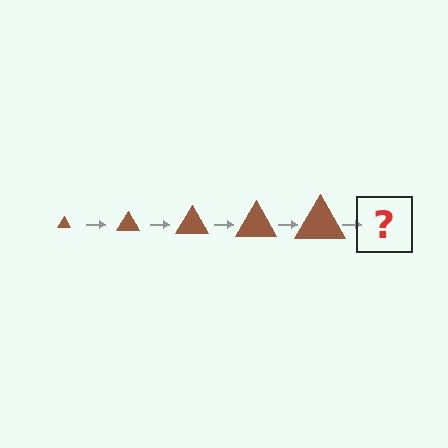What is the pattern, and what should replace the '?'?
The pattern is that the triangle gets progressively larger each step. The '?' should be a brown triangle, larger than the previous one.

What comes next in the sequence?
The next element should be a brown triangle, larger than the previous one.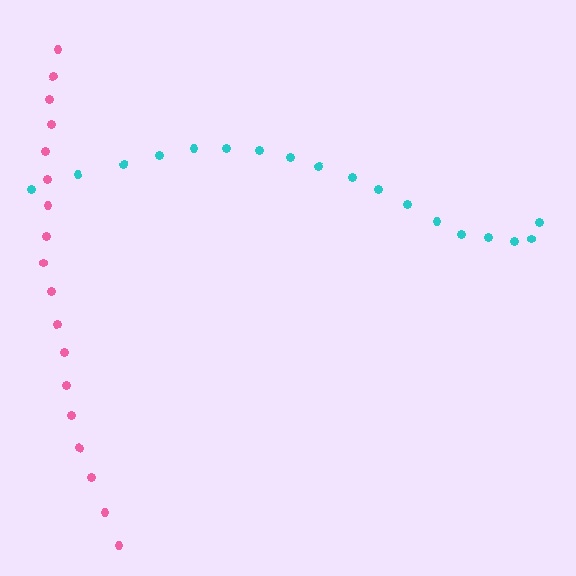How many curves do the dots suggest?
There are 2 distinct paths.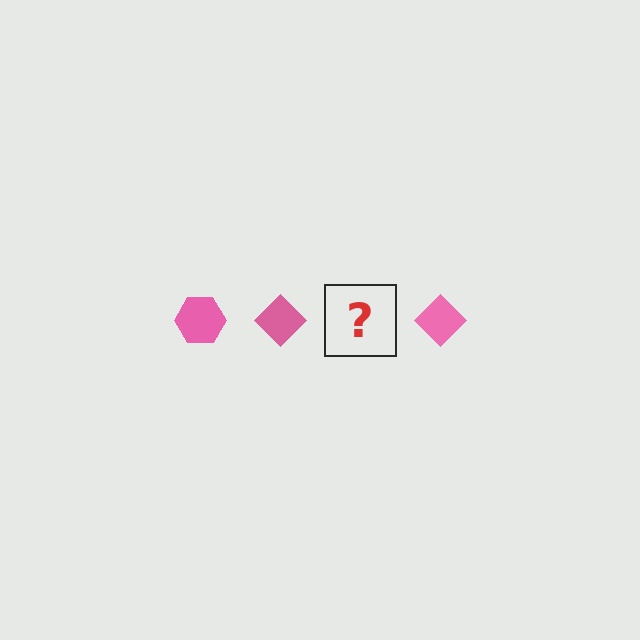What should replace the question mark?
The question mark should be replaced with a pink hexagon.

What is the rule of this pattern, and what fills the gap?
The rule is that the pattern cycles through hexagon, diamond shapes in pink. The gap should be filled with a pink hexagon.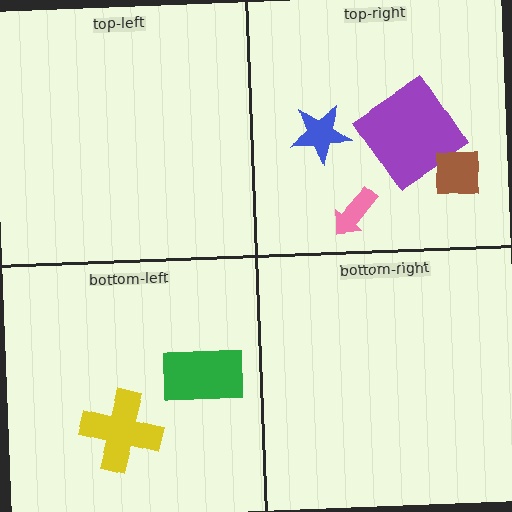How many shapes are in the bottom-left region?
2.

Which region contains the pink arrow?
The top-right region.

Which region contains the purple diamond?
The top-right region.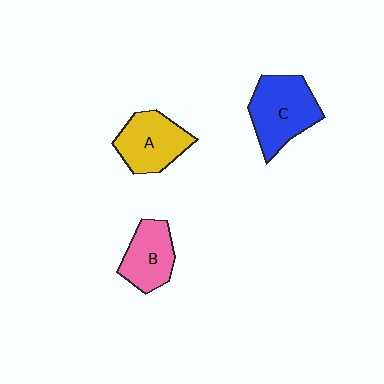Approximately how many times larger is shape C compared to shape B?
Approximately 1.4 times.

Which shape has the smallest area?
Shape B (pink).